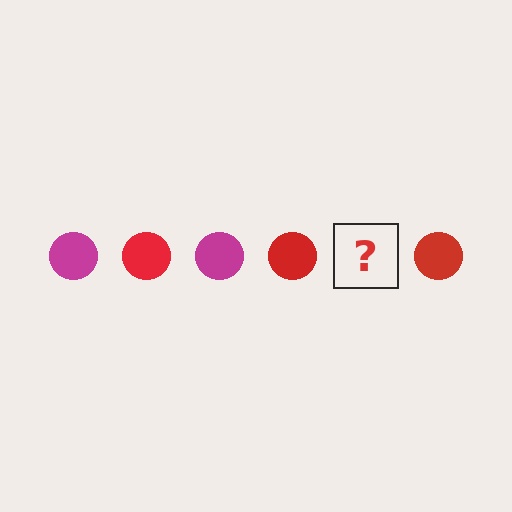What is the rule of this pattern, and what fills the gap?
The rule is that the pattern cycles through magenta, red circles. The gap should be filled with a magenta circle.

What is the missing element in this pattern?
The missing element is a magenta circle.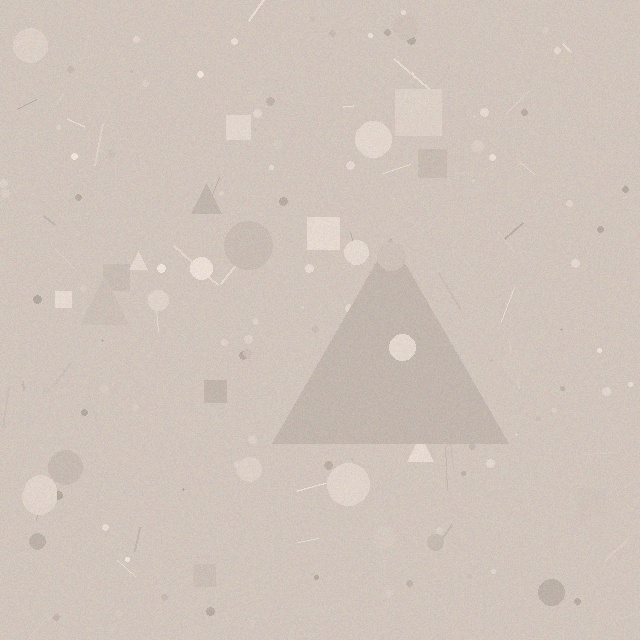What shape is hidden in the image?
A triangle is hidden in the image.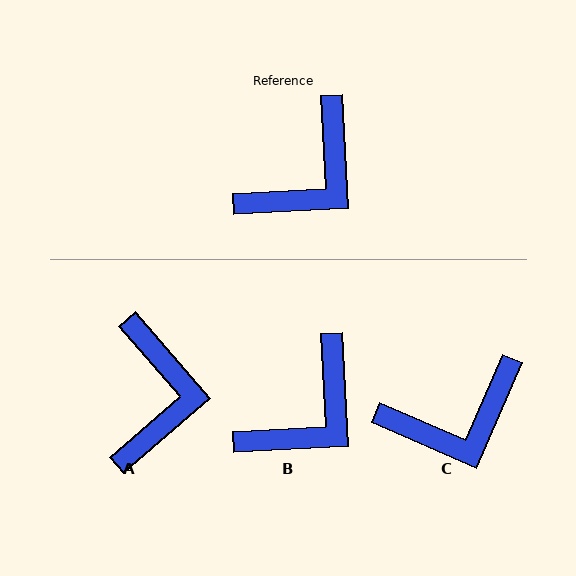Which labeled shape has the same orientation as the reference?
B.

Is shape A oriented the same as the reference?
No, it is off by about 38 degrees.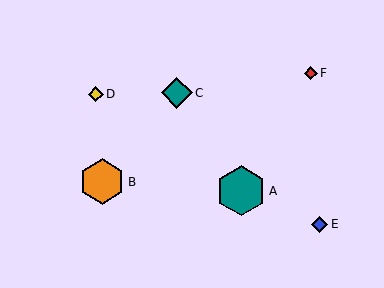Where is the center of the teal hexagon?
The center of the teal hexagon is at (241, 191).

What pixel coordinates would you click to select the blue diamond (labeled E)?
Click at (320, 224) to select the blue diamond E.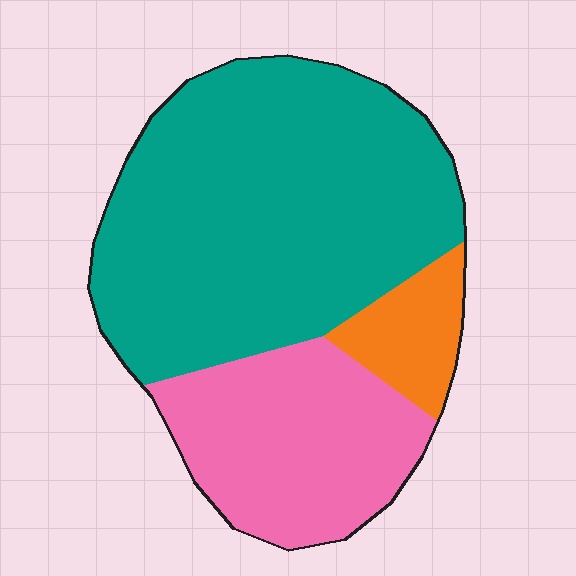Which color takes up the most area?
Teal, at roughly 60%.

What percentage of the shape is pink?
Pink takes up about one quarter (1/4) of the shape.